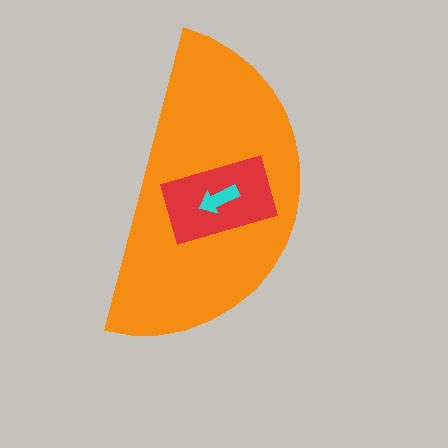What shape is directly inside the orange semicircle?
The red rectangle.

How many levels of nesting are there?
3.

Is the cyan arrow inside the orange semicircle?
Yes.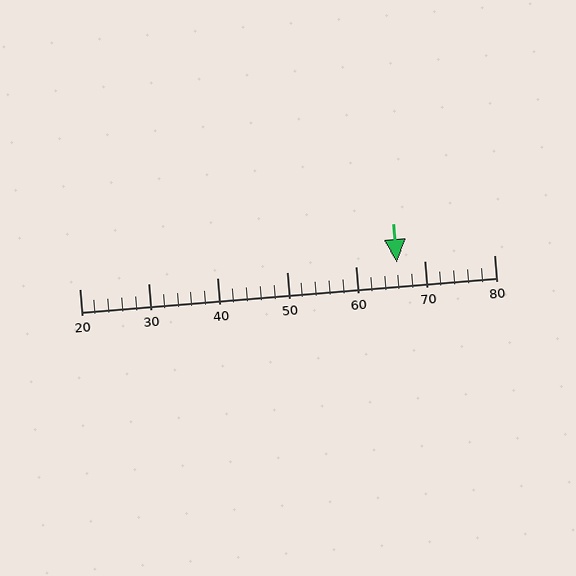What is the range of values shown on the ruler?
The ruler shows values from 20 to 80.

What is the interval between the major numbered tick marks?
The major tick marks are spaced 10 units apart.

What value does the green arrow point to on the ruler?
The green arrow points to approximately 66.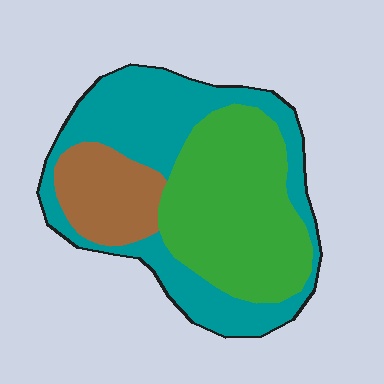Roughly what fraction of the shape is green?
Green takes up between a quarter and a half of the shape.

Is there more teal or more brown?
Teal.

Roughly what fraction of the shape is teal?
Teal covers 43% of the shape.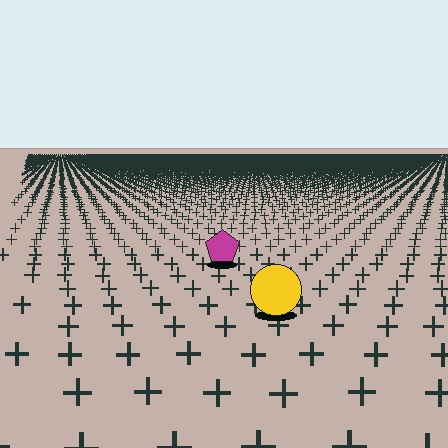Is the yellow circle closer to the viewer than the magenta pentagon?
Yes. The yellow circle is closer — you can tell from the texture gradient: the ground texture is coarser near it.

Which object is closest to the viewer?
The yellow circle is closest. The texture marks near it are larger and more spread out.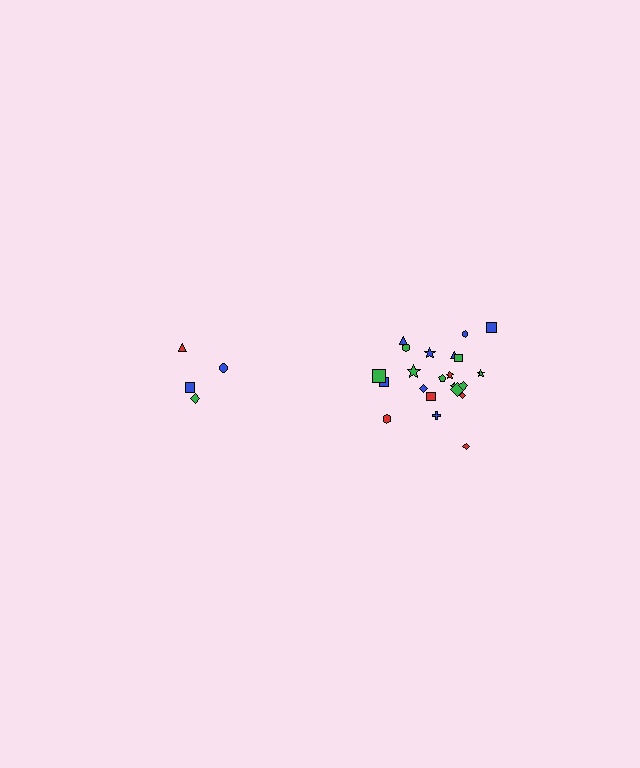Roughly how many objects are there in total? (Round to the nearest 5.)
Roughly 25 objects in total.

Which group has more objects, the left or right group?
The right group.